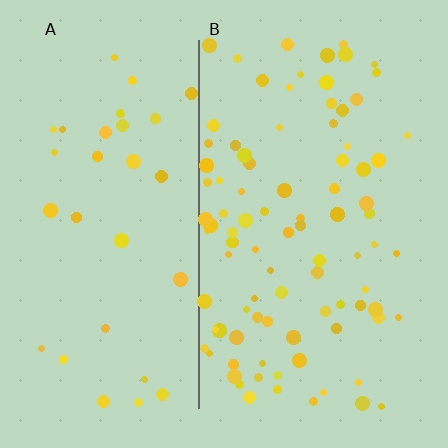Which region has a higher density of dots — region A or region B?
B (the right).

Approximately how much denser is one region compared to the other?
Approximately 2.8× — region B over region A.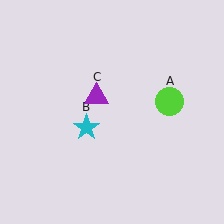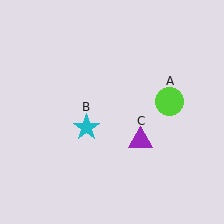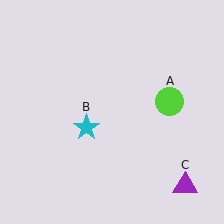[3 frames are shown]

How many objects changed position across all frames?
1 object changed position: purple triangle (object C).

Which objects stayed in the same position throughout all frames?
Lime circle (object A) and cyan star (object B) remained stationary.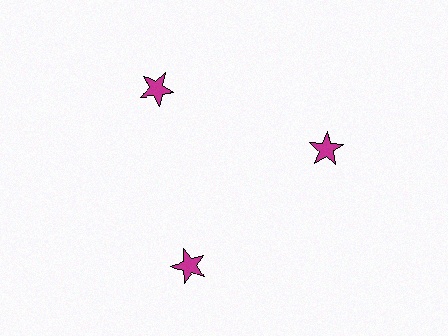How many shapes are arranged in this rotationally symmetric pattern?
There are 3 shapes, arranged in 3 groups of 1.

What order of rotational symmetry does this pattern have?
This pattern has 3-fold rotational symmetry.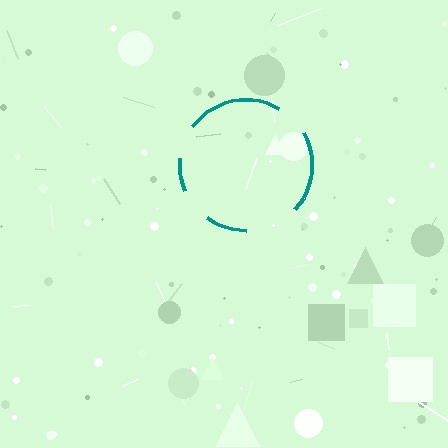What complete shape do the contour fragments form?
The contour fragments form a circle.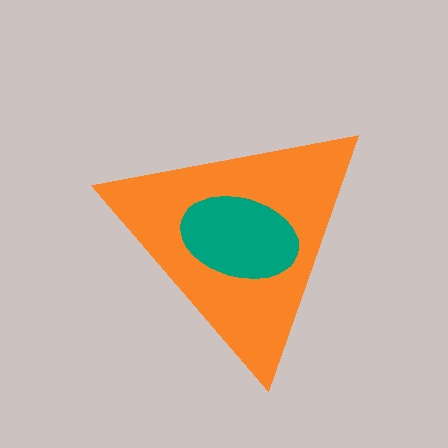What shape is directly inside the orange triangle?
The teal ellipse.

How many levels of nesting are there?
2.